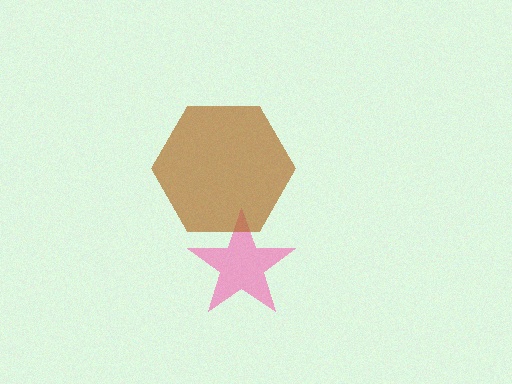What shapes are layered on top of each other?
The layered shapes are: a pink star, a brown hexagon.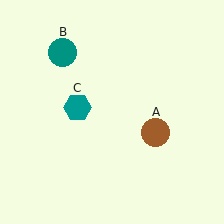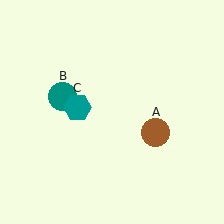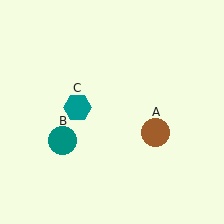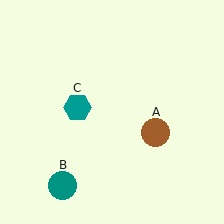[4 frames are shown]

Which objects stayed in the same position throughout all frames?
Brown circle (object A) and teal hexagon (object C) remained stationary.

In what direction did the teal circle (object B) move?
The teal circle (object B) moved down.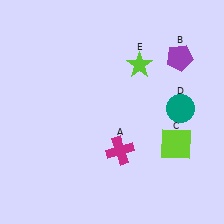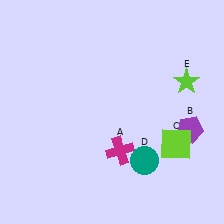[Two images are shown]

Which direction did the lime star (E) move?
The lime star (E) moved right.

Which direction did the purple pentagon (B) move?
The purple pentagon (B) moved down.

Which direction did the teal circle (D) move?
The teal circle (D) moved down.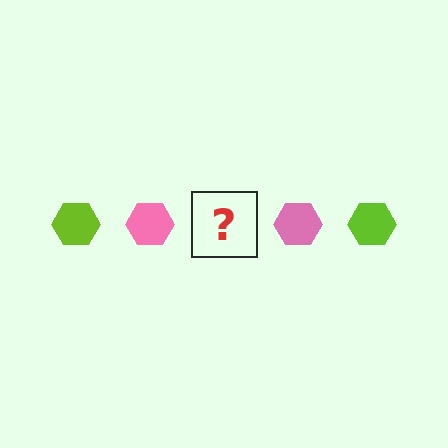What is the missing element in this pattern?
The missing element is a lime hexagon.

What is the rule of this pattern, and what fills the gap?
The rule is that the pattern cycles through lime, pink hexagons. The gap should be filled with a lime hexagon.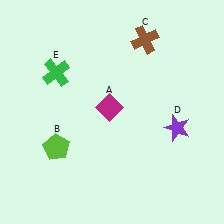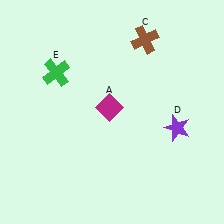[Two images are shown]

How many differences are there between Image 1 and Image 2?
There is 1 difference between the two images.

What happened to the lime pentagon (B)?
The lime pentagon (B) was removed in Image 2. It was in the bottom-left area of Image 1.